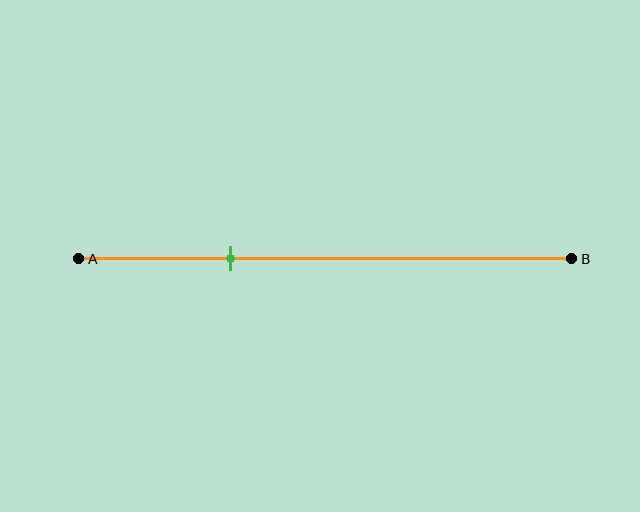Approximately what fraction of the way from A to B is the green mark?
The green mark is approximately 30% of the way from A to B.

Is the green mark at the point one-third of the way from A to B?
Yes, the mark is approximately at the one-third point.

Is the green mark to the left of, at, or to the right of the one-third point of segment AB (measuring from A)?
The green mark is approximately at the one-third point of segment AB.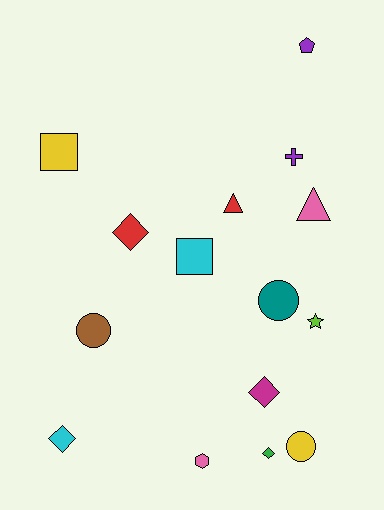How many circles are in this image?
There are 3 circles.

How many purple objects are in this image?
There are 2 purple objects.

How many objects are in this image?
There are 15 objects.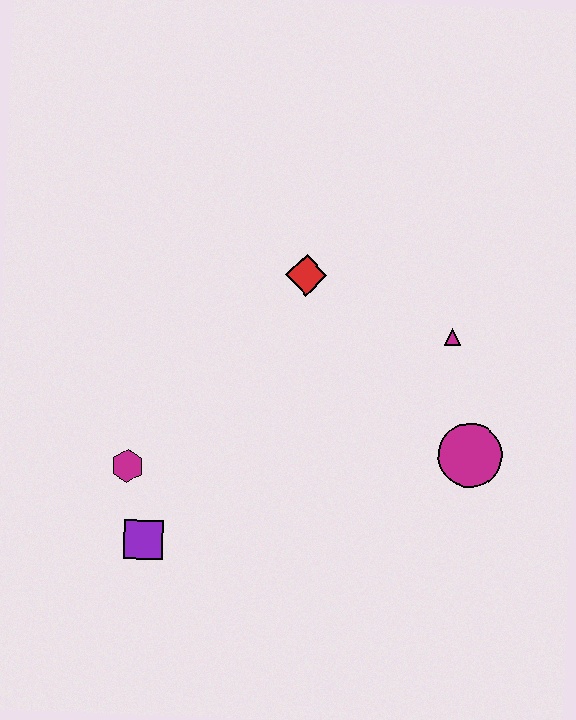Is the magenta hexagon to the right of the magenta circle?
No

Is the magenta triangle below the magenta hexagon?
No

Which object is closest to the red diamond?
The magenta triangle is closest to the red diamond.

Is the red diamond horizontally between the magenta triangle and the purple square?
Yes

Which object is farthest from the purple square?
The magenta triangle is farthest from the purple square.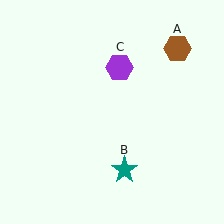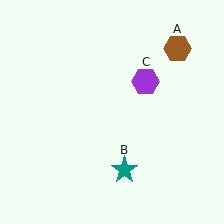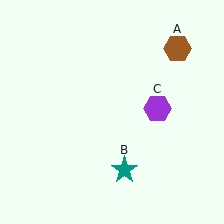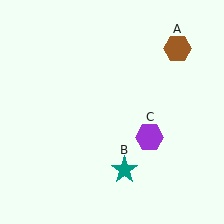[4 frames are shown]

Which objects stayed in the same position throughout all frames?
Brown hexagon (object A) and teal star (object B) remained stationary.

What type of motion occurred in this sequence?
The purple hexagon (object C) rotated clockwise around the center of the scene.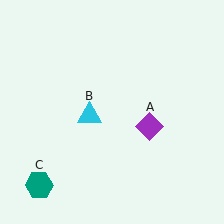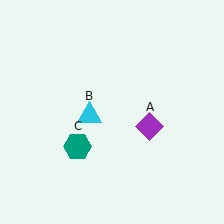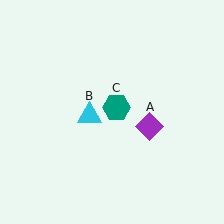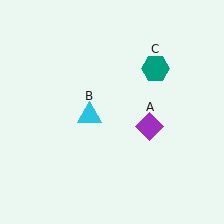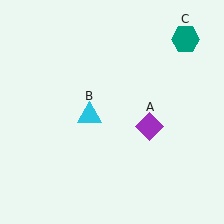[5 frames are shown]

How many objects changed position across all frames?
1 object changed position: teal hexagon (object C).